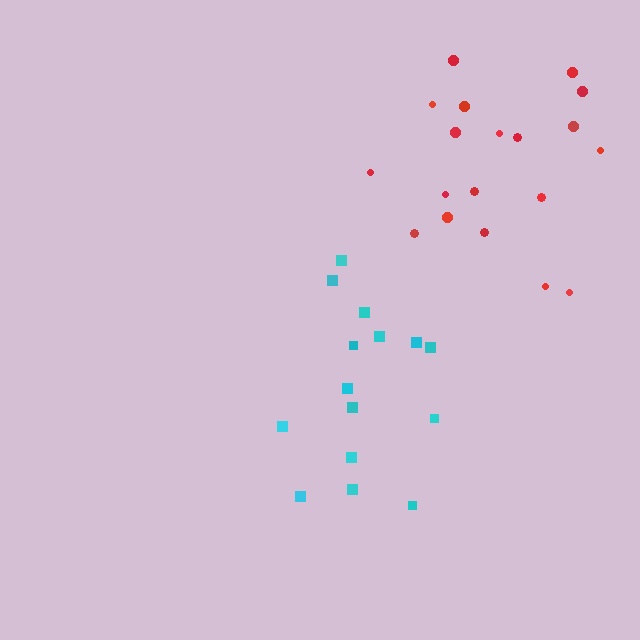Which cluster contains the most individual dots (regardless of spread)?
Red (19).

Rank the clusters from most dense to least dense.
cyan, red.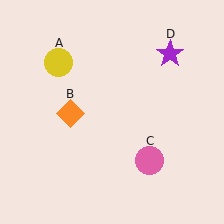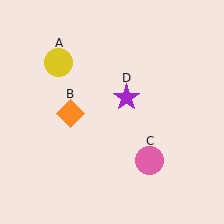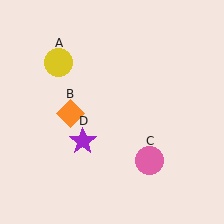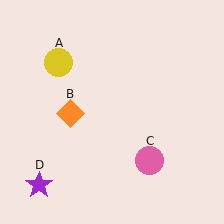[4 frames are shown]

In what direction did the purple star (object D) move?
The purple star (object D) moved down and to the left.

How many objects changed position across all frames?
1 object changed position: purple star (object D).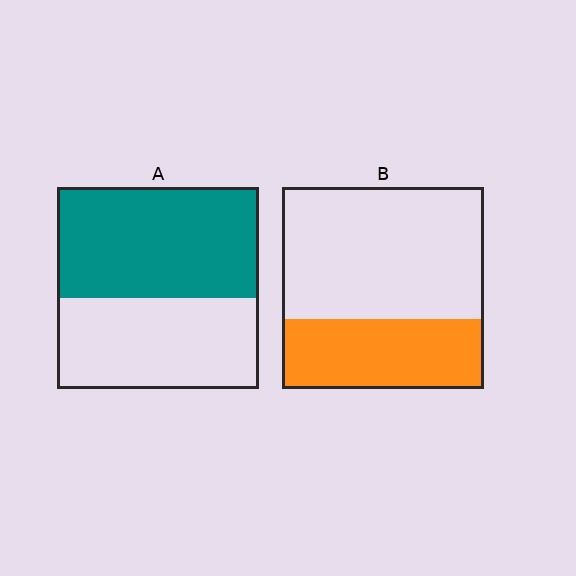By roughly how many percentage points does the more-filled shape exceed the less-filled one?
By roughly 20 percentage points (A over B).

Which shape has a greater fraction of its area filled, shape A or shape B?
Shape A.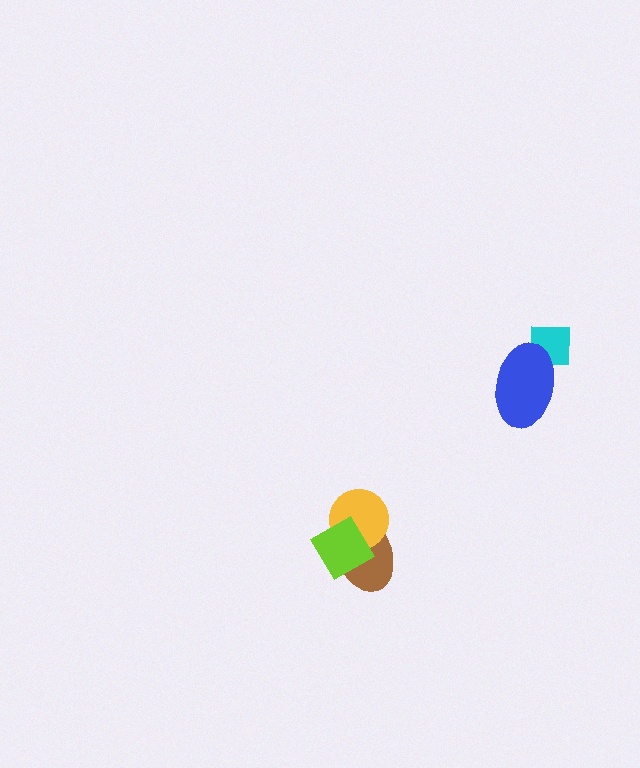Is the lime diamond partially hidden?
No, no other shape covers it.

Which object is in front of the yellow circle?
The lime diamond is in front of the yellow circle.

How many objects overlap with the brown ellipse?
2 objects overlap with the brown ellipse.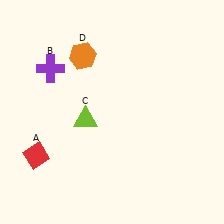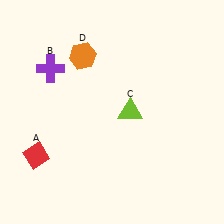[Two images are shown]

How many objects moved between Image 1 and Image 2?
1 object moved between the two images.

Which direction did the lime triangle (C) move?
The lime triangle (C) moved right.